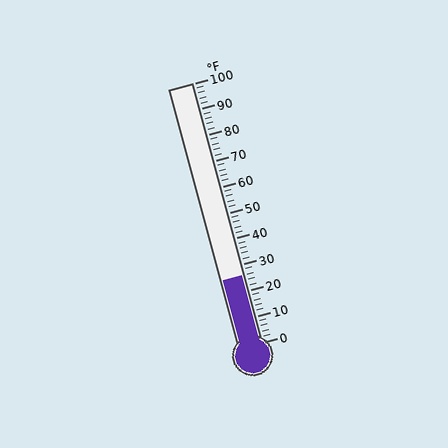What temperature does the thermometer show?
The thermometer shows approximately 26°F.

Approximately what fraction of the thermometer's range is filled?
The thermometer is filled to approximately 25% of its range.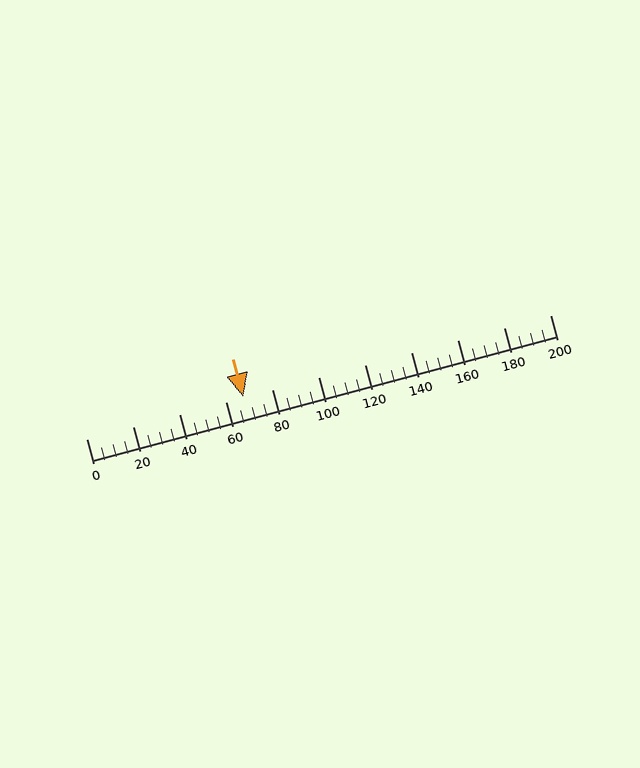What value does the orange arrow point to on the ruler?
The orange arrow points to approximately 68.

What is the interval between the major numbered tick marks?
The major tick marks are spaced 20 units apart.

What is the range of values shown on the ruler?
The ruler shows values from 0 to 200.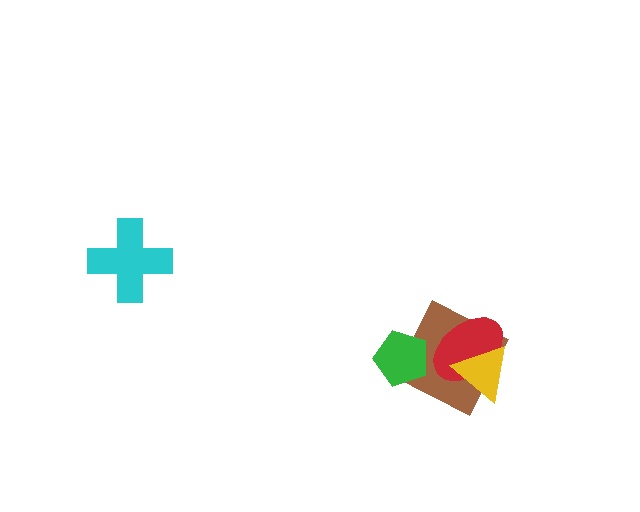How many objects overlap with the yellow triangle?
2 objects overlap with the yellow triangle.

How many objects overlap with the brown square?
3 objects overlap with the brown square.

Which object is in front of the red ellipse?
The yellow triangle is in front of the red ellipse.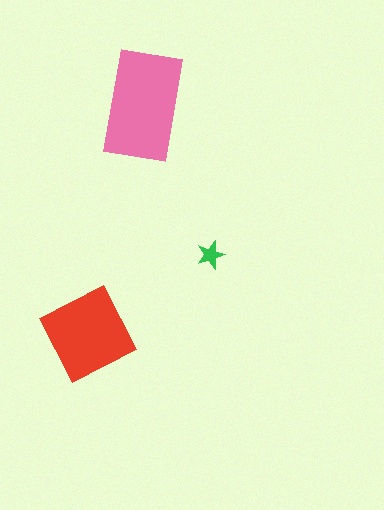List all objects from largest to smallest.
The pink rectangle, the red diamond, the green star.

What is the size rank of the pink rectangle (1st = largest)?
1st.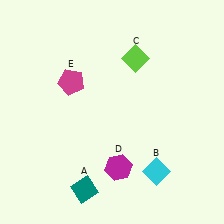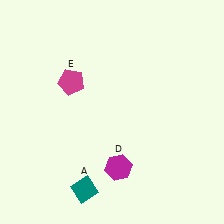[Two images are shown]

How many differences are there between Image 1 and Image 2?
There are 2 differences between the two images.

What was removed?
The cyan diamond (B), the lime diamond (C) were removed in Image 2.